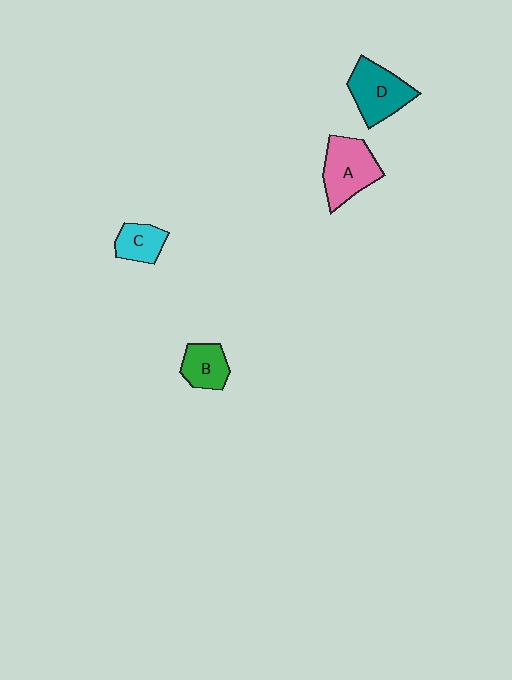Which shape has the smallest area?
Shape C (cyan).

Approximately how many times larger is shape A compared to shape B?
Approximately 1.6 times.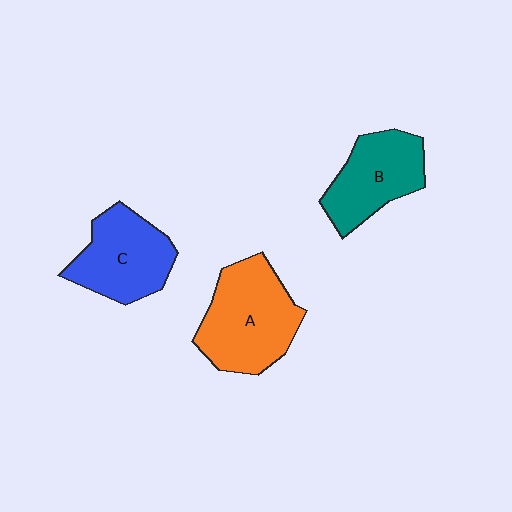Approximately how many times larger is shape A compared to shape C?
Approximately 1.2 times.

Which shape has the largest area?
Shape A (orange).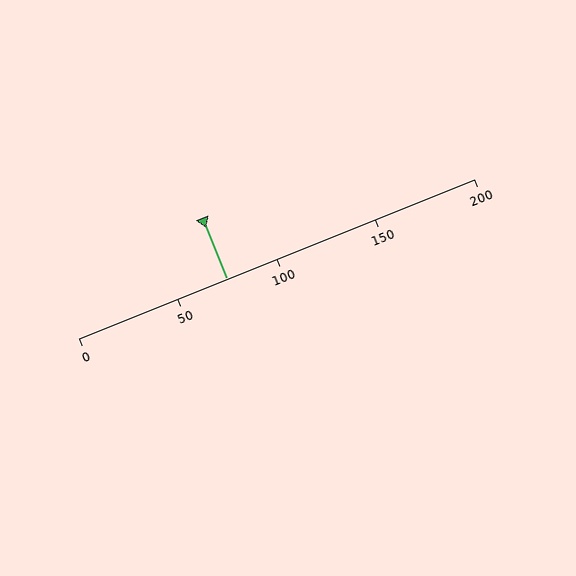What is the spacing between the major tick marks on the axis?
The major ticks are spaced 50 apart.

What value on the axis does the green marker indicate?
The marker indicates approximately 75.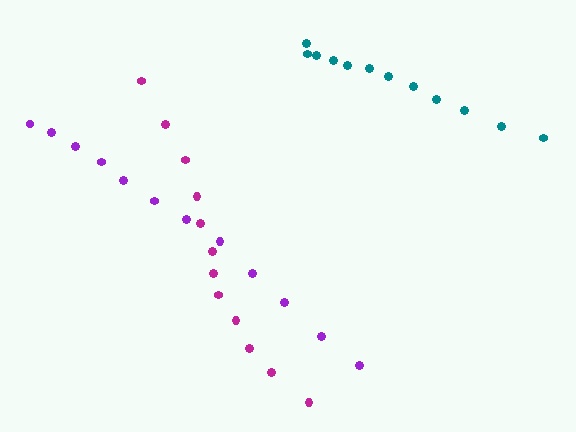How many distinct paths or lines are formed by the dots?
There are 3 distinct paths.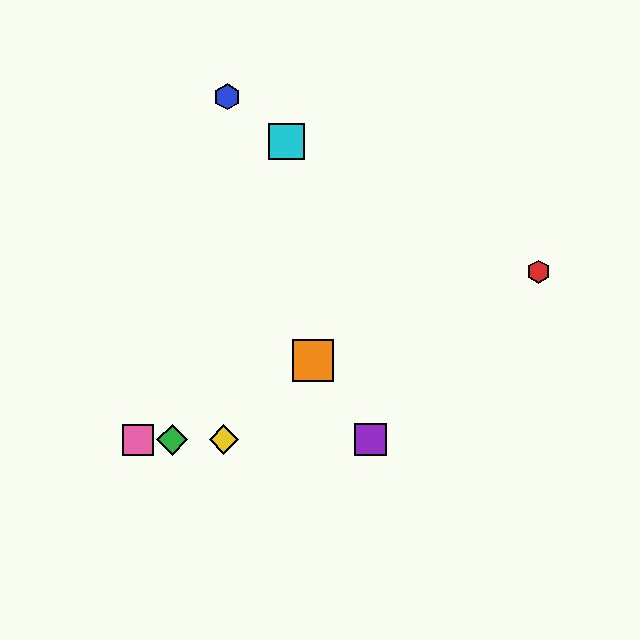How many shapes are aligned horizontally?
4 shapes (the green diamond, the yellow diamond, the purple square, the pink square) are aligned horizontally.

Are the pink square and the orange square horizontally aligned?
No, the pink square is at y≈440 and the orange square is at y≈360.